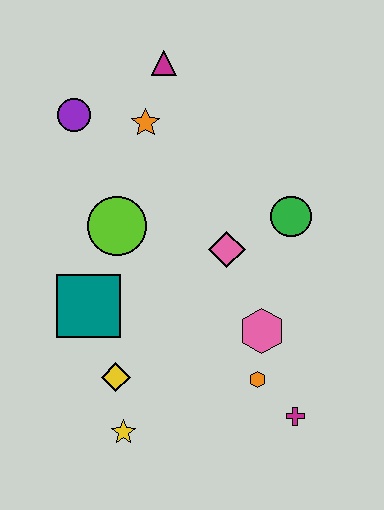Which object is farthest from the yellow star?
The magenta triangle is farthest from the yellow star.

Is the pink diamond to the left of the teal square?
No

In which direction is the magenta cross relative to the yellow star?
The magenta cross is to the right of the yellow star.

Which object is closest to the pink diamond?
The green circle is closest to the pink diamond.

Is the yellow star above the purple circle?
No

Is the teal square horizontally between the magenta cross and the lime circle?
No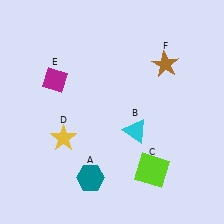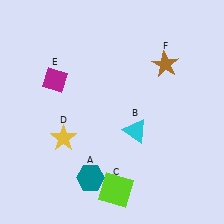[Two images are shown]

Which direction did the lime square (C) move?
The lime square (C) moved left.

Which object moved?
The lime square (C) moved left.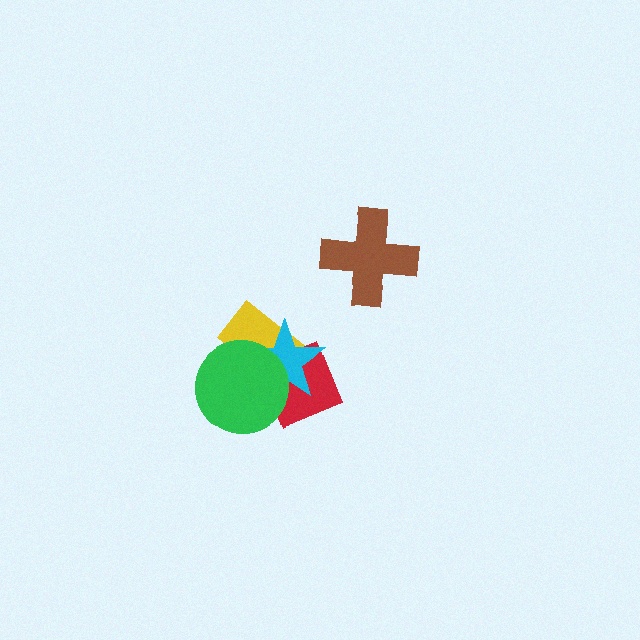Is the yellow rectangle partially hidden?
Yes, it is partially covered by another shape.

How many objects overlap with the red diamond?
3 objects overlap with the red diamond.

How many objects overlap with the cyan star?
3 objects overlap with the cyan star.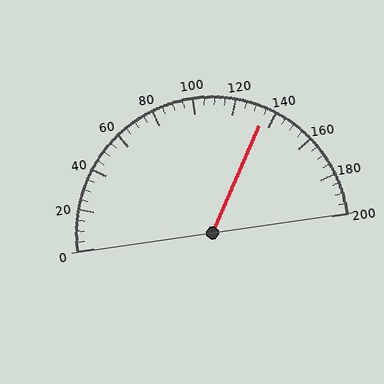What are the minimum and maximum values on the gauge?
The gauge ranges from 0 to 200.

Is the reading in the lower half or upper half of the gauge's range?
The reading is in the upper half of the range (0 to 200).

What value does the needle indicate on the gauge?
The needle indicates approximately 135.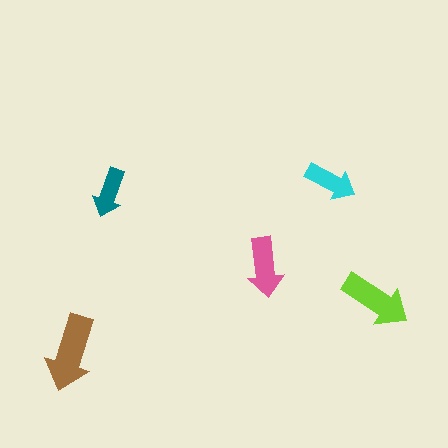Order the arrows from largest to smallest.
the brown one, the lime one, the pink one, the cyan one, the teal one.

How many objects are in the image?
There are 5 objects in the image.